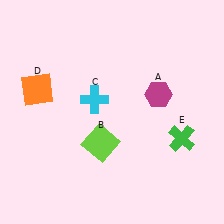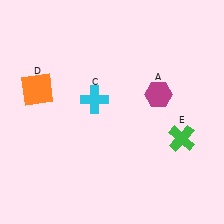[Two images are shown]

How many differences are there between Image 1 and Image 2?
There is 1 difference between the two images.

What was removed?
The lime square (B) was removed in Image 2.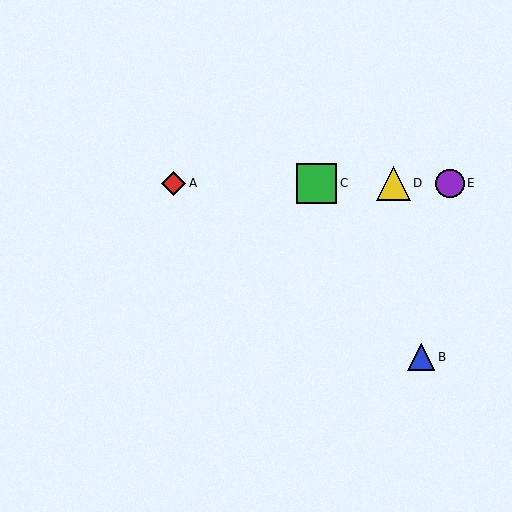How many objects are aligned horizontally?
4 objects (A, C, D, E) are aligned horizontally.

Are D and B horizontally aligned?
No, D is at y≈183 and B is at y≈357.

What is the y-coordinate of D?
Object D is at y≈183.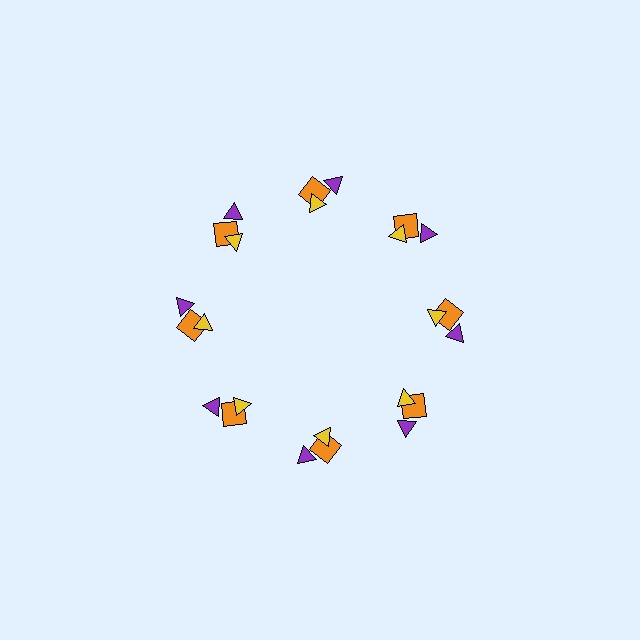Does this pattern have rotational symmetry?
Yes, this pattern has 8-fold rotational symmetry. It looks the same after rotating 45 degrees around the center.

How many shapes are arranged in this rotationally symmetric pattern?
There are 24 shapes, arranged in 8 groups of 3.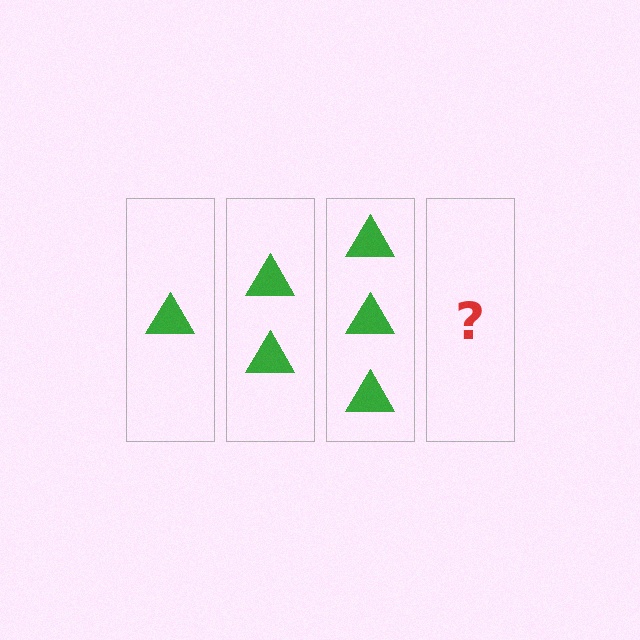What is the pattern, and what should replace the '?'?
The pattern is that each step adds one more triangle. The '?' should be 4 triangles.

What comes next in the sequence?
The next element should be 4 triangles.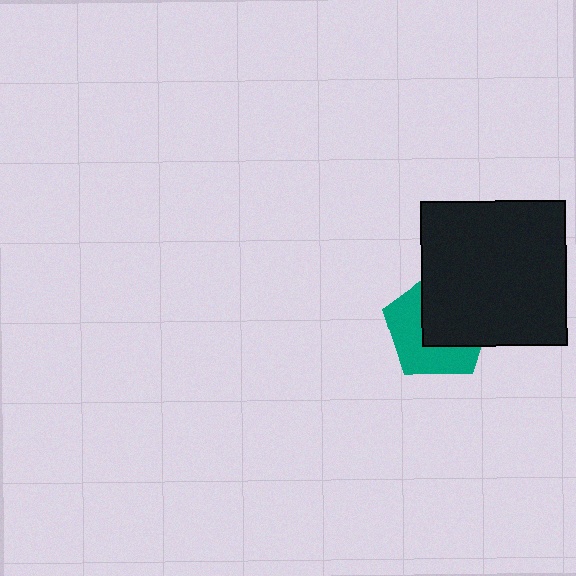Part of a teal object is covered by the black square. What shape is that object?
It is a pentagon.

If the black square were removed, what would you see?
You would see the complete teal pentagon.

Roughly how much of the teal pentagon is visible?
About half of it is visible (roughly 48%).